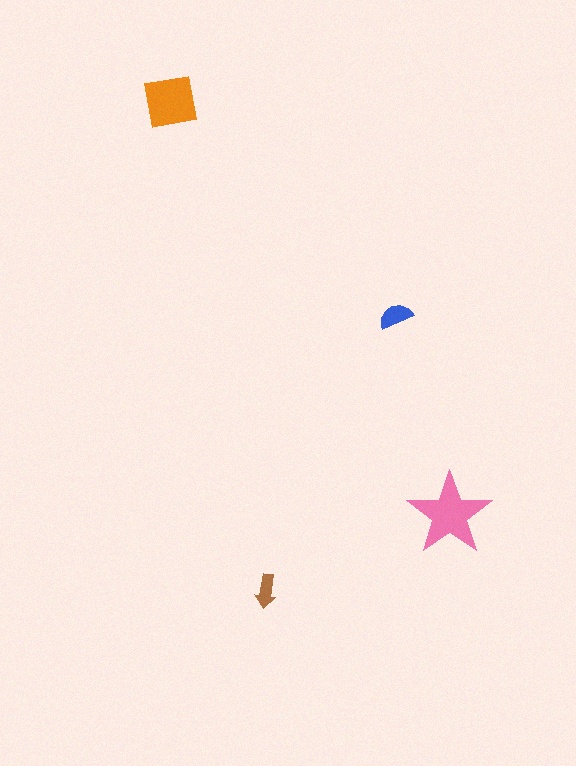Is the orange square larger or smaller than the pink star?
Smaller.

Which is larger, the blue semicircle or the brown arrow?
The blue semicircle.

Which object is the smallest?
The brown arrow.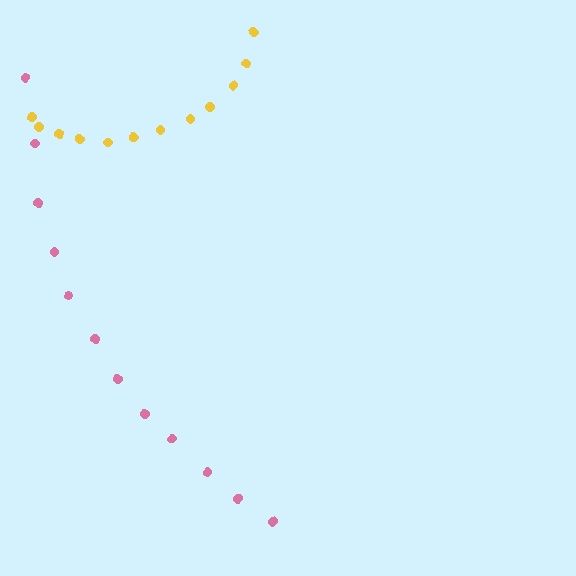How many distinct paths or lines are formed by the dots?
There are 2 distinct paths.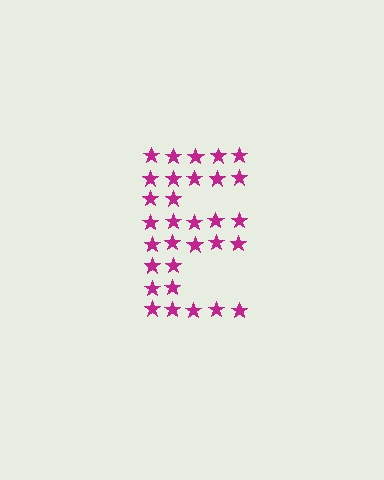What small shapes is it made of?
It is made of small stars.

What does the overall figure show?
The overall figure shows the letter E.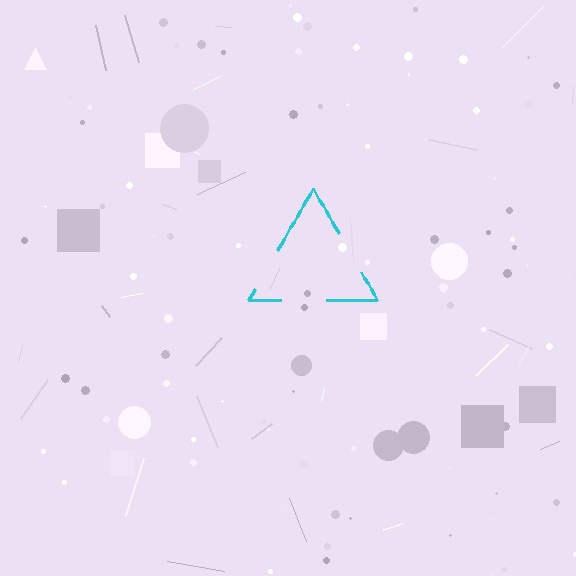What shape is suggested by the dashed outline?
The dashed outline suggests a triangle.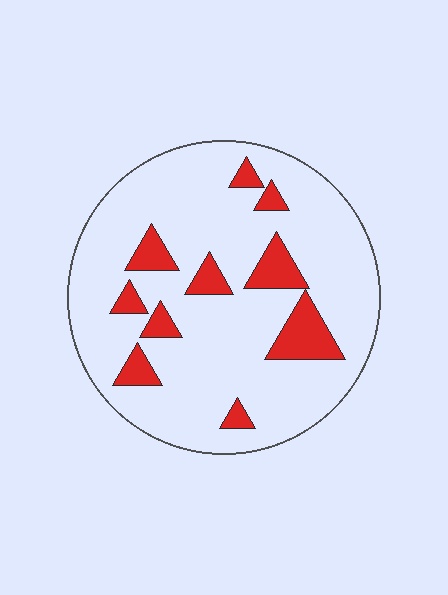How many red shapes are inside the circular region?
10.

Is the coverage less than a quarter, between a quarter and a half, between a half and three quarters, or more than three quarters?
Less than a quarter.